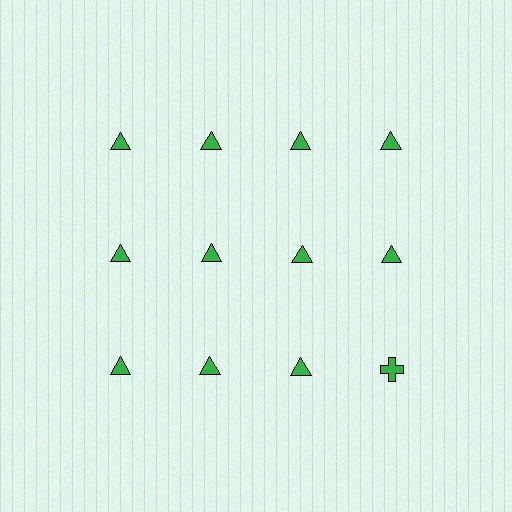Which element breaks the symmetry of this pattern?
The green cross in the third row, second from right column breaks the symmetry. All other shapes are green triangles.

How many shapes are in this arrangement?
There are 12 shapes arranged in a grid pattern.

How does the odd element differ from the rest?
It has a different shape: cross instead of triangle.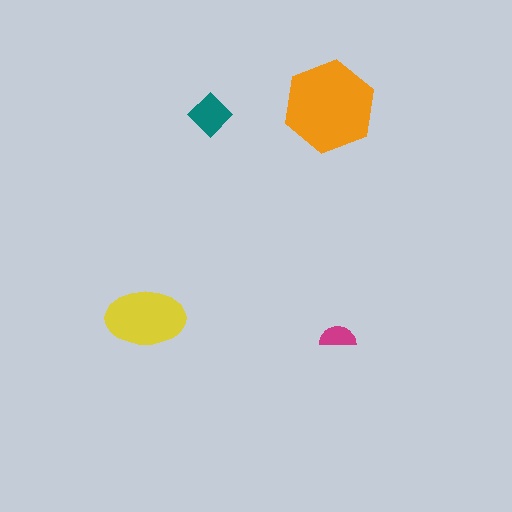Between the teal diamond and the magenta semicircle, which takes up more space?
The teal diamond.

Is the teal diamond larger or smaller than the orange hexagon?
Smaller.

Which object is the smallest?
The magenta semicircle.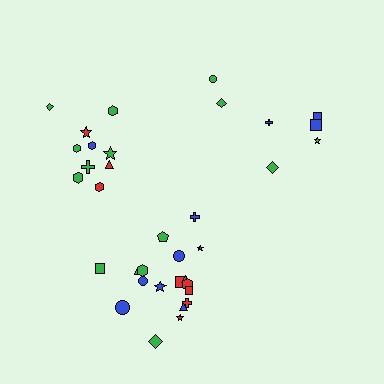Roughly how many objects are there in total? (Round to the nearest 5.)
Roughly 35 objects in total.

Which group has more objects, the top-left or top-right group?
The top-left group.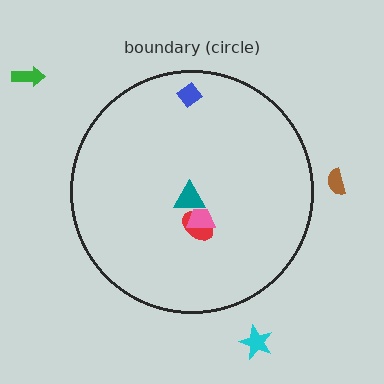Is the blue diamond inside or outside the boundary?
Inside.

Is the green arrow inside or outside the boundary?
Outside.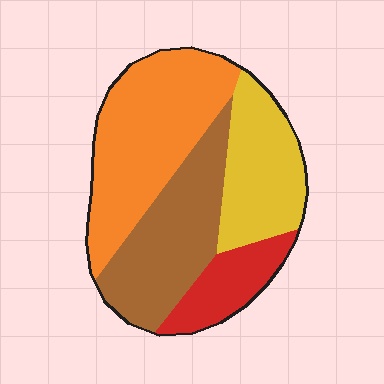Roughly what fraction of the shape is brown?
Brown takes up about one quarter (1/4) of the shape.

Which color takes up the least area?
Red, at roughly 15%.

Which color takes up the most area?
Orange, at roughly 35%.